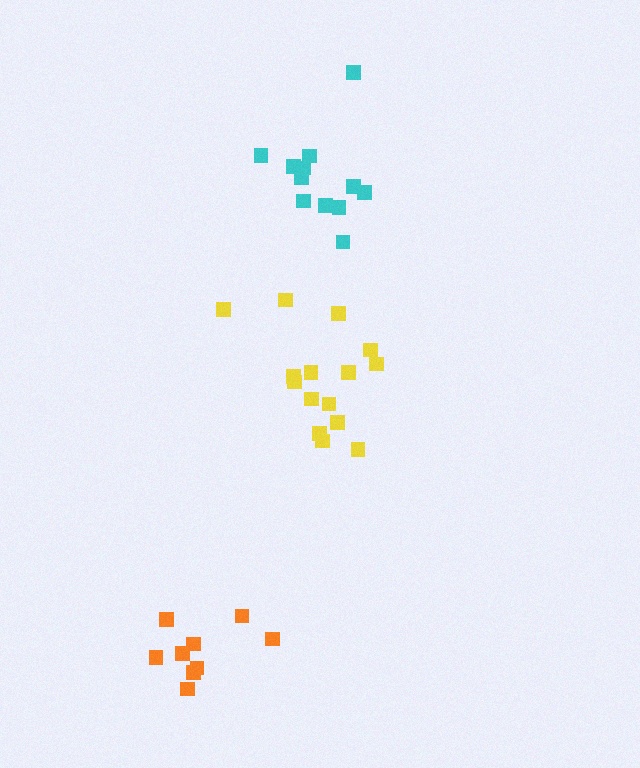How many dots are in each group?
Group 1: 9 dots, Group 2: 12 dots, Group 3: 15 dots (36 total).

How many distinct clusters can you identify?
There are 3 distinct clusters.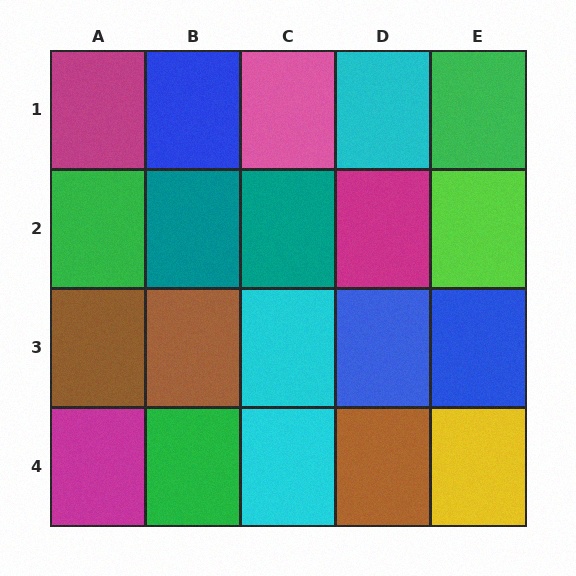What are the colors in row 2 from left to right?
Green, teal, teal, magenta, lime.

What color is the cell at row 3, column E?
Blue.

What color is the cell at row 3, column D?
Blue.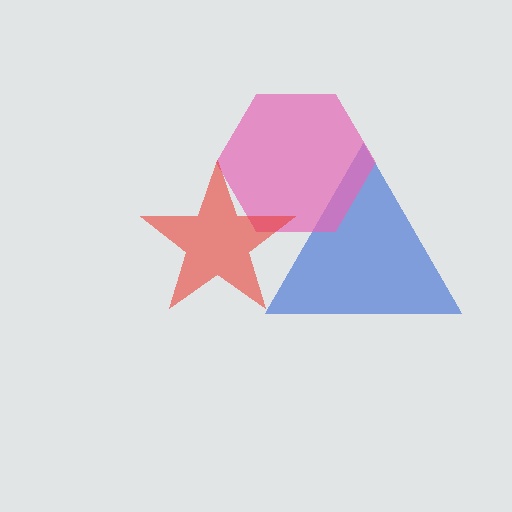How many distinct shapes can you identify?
There are 3 distinct shapes: a blue triangle, a pink hexagon, a red star.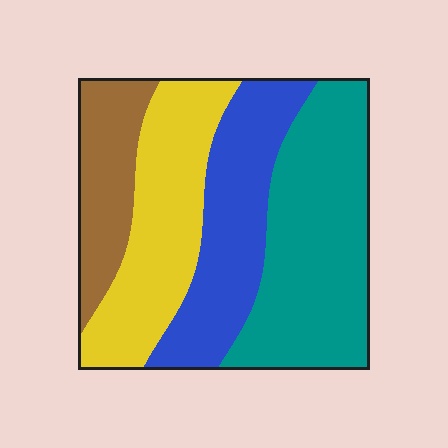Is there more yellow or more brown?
Yellow.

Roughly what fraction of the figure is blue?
Blue takes up about one quarter (1/4) of the figure.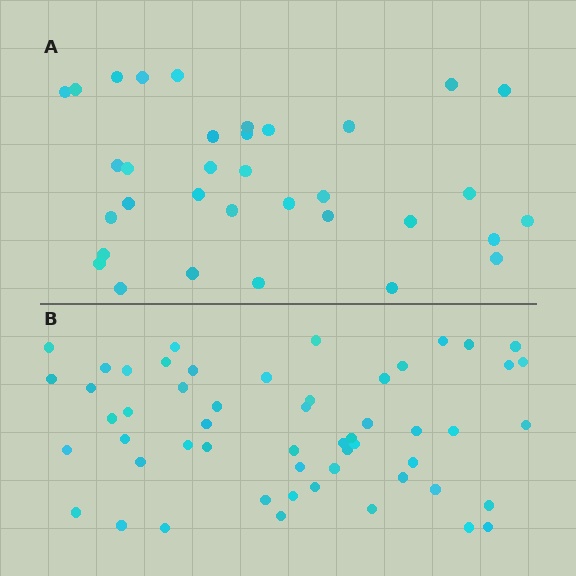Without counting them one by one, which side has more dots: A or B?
Region B (the bottom region) has more dots.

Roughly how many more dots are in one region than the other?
Region B has approximately 20 more dots than region A.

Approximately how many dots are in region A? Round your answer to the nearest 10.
About 30 dots. (The exact count is 34, which rounds to 30.)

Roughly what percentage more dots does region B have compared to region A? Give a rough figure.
About 60% more.